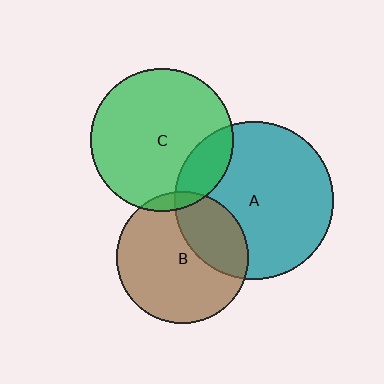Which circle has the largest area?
Circle A (teal).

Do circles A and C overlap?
Yes.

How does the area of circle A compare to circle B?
Approximately 1.5 times.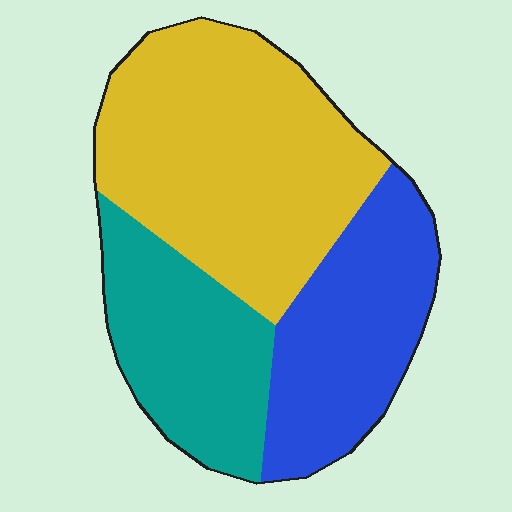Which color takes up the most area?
Yellow, at roughly 45%.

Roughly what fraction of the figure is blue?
Blue covers 28% of the figure.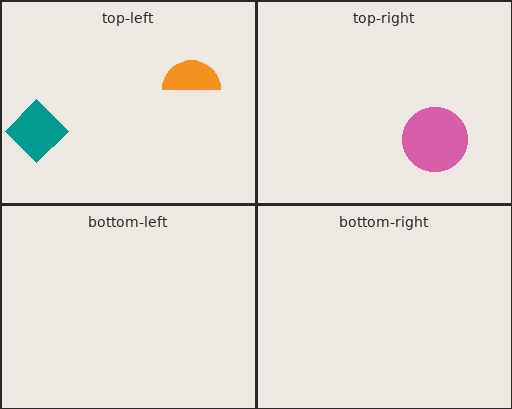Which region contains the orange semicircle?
The top-left region.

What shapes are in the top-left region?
The teal diamond, the orange semicircle.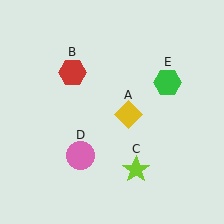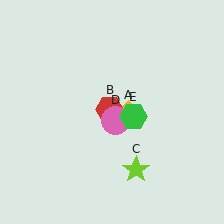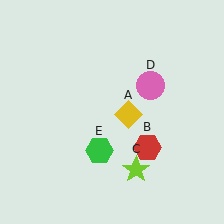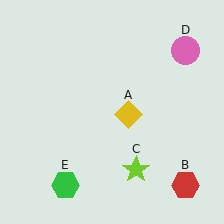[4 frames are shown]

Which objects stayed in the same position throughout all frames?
Yellow diamond (object A) and lime star (object C) remained stationary.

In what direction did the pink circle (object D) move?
The pink circle (object D) moved up and to the right.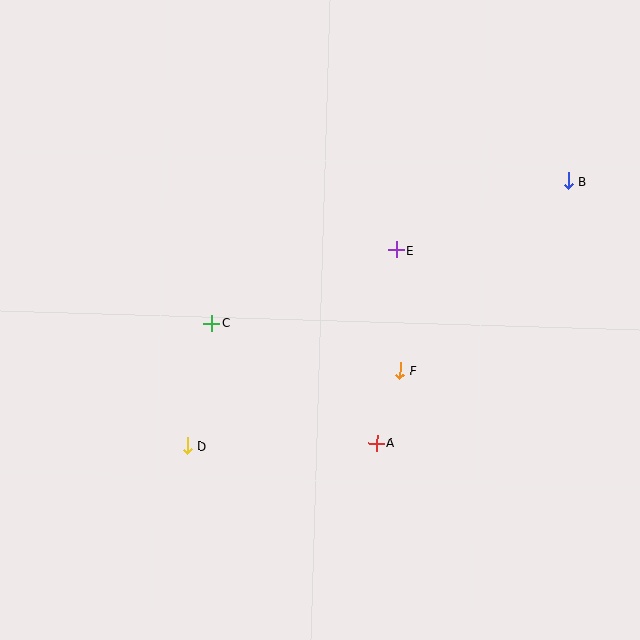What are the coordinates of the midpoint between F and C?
The midpoint between F and C is at (306, 347).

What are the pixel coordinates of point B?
Point B is at (569, 181).